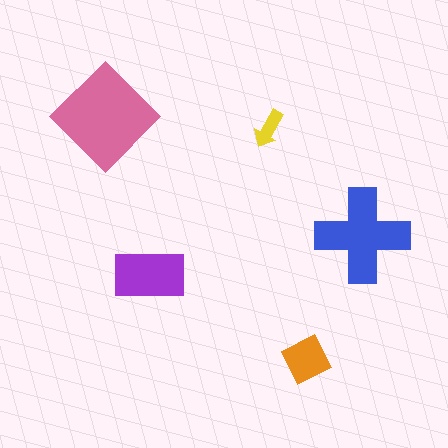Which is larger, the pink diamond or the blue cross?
The pink diamond.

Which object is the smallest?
The yellow arrow.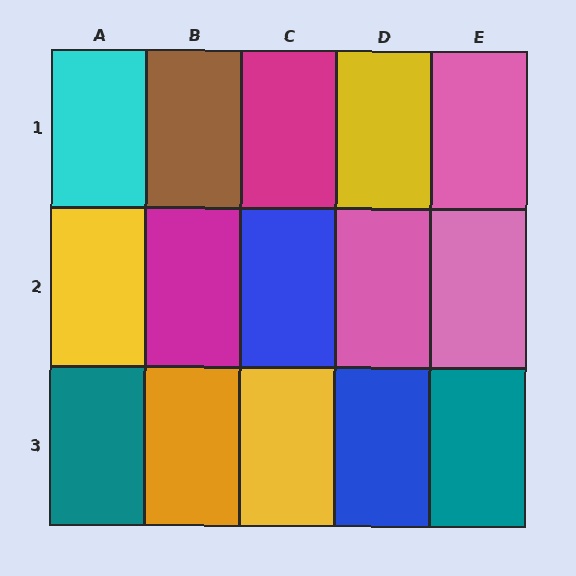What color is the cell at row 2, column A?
Yellow.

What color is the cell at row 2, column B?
Magenta.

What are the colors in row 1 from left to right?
Cyan, brown, magenta, yellow, pink.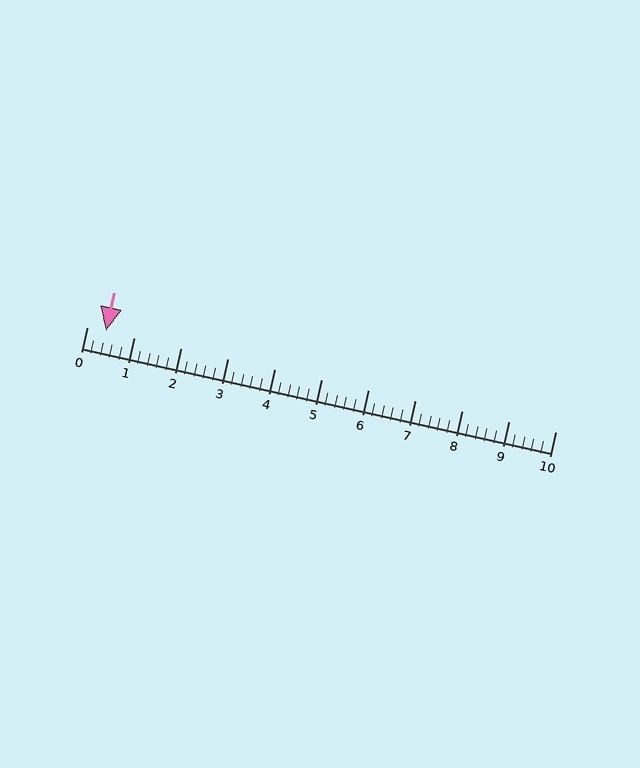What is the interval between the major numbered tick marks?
The major tick marks are spaced 1 units apart.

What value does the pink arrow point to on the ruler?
The pink arrow points to approximately 0.4.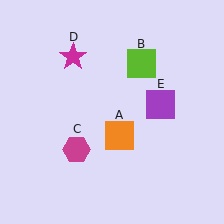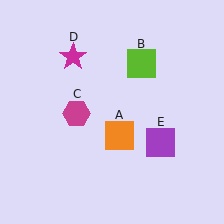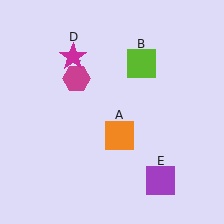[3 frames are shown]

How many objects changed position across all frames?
2 objects changed position: magenta hexagon (object C), purple square (object E).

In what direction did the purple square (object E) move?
The purple square (object E) moved down.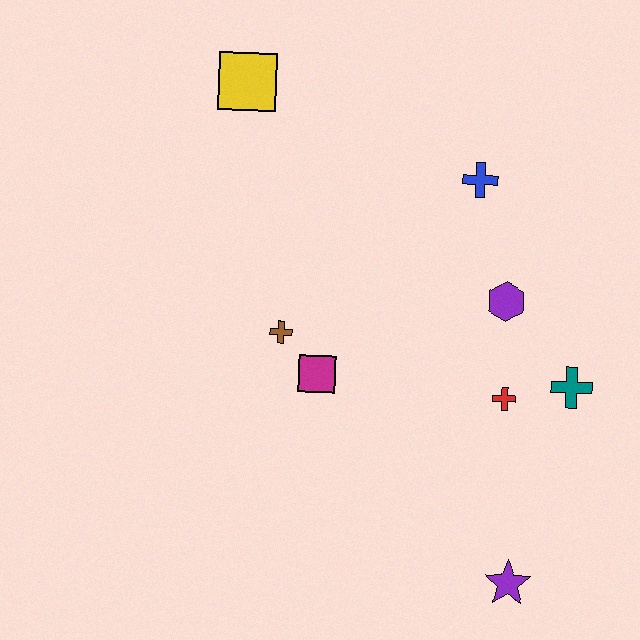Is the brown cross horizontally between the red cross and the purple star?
No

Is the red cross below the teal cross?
Yes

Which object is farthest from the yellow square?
The purple star is farthest from the yellow square.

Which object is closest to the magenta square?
The brown cross is closest to the magenta square.